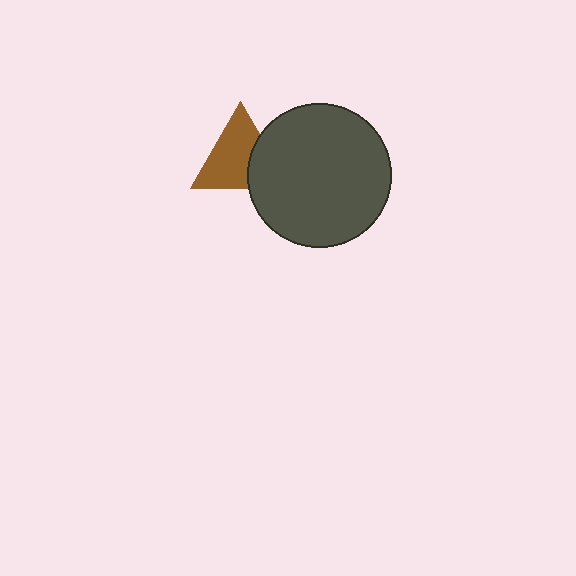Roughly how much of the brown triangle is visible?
Most of it is visible (roughly 68%).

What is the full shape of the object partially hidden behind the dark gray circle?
The partially hidden object is a brown triangle.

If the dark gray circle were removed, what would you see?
You would see the complete brown triangle.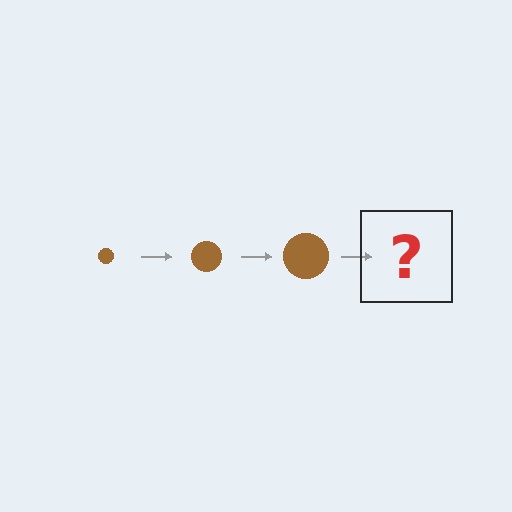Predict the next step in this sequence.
The next step is a brown circle, larger than the previous one.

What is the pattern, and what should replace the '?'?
The pattern is that the circle gets progressively larger each step. The '?' should be a brown circle, larger than the previous one.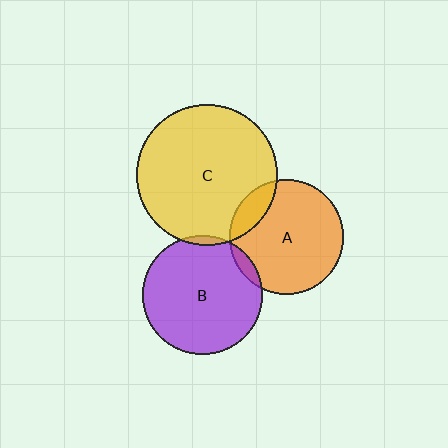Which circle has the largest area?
Circle C (yellow).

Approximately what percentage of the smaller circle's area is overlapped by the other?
Approximately 5%.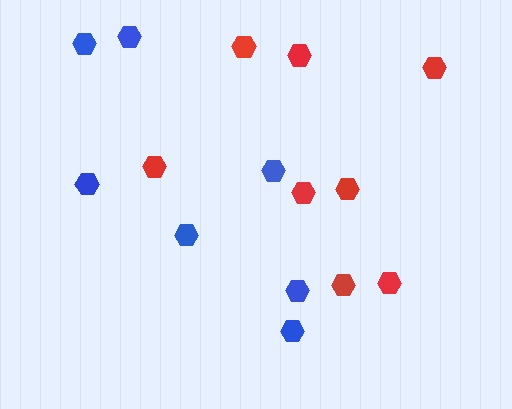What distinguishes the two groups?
There are 2 groups: one group of red hexagons (8) and one group of blue hexagons (7).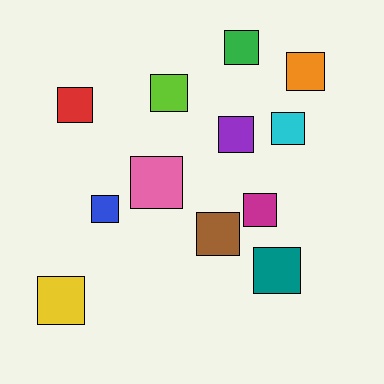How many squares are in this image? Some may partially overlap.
There are 12 squares.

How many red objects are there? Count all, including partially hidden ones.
There is 1 red object.